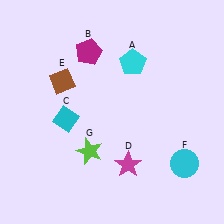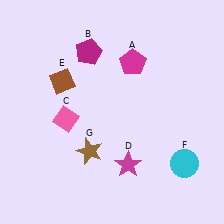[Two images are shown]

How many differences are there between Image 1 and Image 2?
There are 3 differences between the two images.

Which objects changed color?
A changed from cyan to magenta. C changed from cyan to pink. G changed from lime to brown.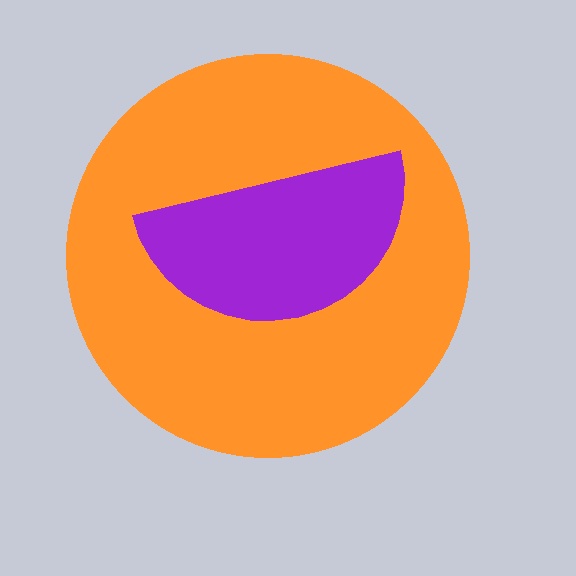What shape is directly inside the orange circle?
The purple semicircle.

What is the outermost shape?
The orange circle.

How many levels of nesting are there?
2.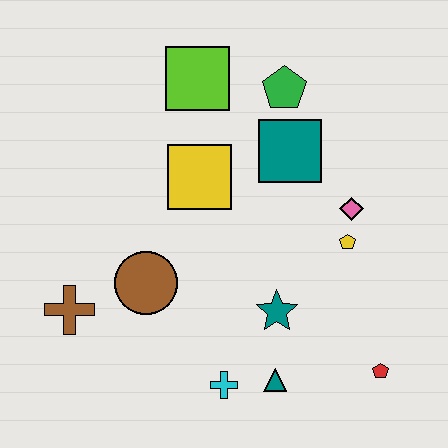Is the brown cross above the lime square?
No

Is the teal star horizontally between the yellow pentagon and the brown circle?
Yes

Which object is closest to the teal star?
The teal triangle is closest to the teal star.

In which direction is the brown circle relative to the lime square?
The brown circle is below the lime square.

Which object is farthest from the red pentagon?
The lime square is farthest from the red pentagon.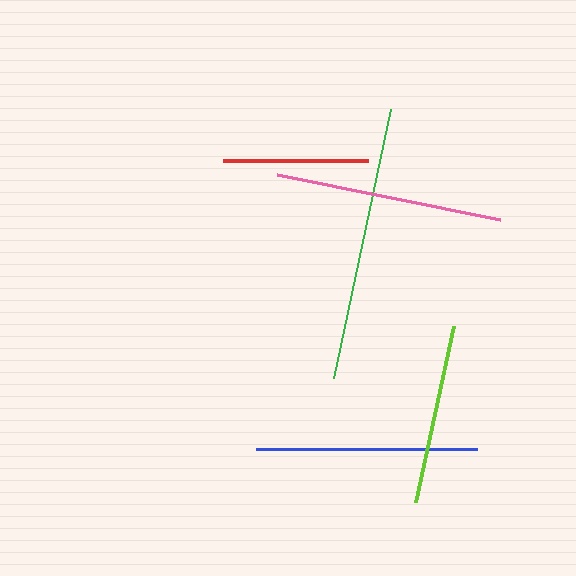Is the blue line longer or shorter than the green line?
The green line is longer than the blue line.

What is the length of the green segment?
The green segment is approximately 276 pixels long.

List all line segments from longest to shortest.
From longest to shortest: green, pink, blue, lime, red.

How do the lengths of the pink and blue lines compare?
The pink and blue lines are approximately the same length.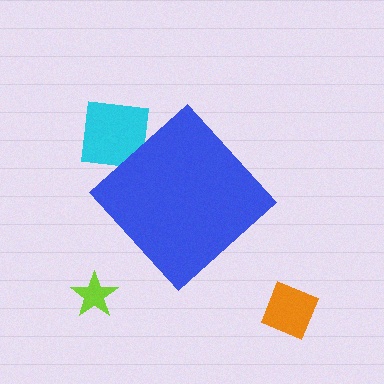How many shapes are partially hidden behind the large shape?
1 shape is partially hidden.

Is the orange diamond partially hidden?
No, the orange diamond is fully visible.